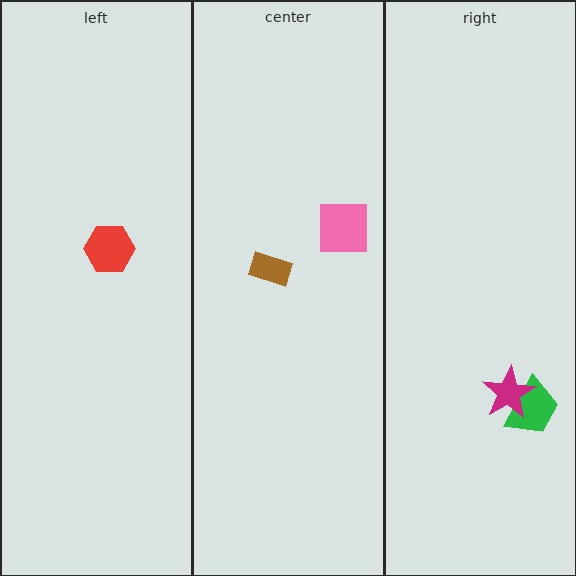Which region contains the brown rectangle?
The center region.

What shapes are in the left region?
The red hexagon.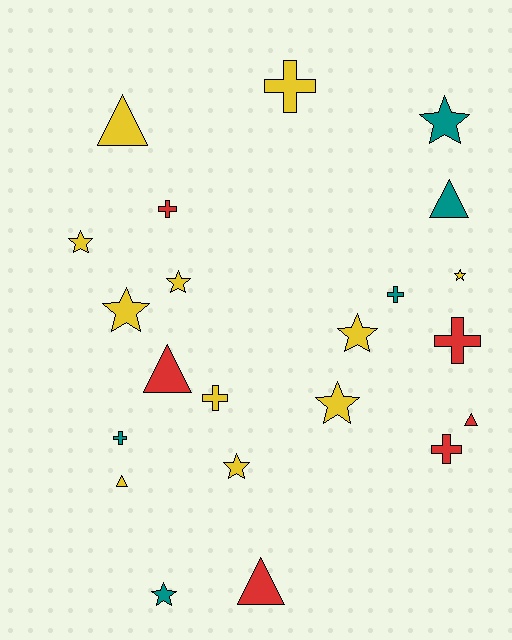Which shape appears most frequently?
Star, with 9 objects.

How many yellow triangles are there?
There are 2 yellow triangles.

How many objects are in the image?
There are 22 objects.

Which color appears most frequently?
Yellow, with 11 objects.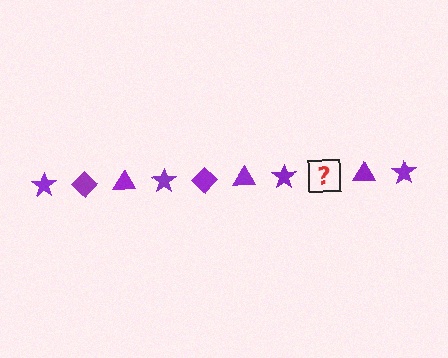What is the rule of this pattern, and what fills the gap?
The rule is that the pattern cycles through star, diamond, triangle shapes in purple. The gap should be filled with a purple diamond.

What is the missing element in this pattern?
The missing element is a purple diamond.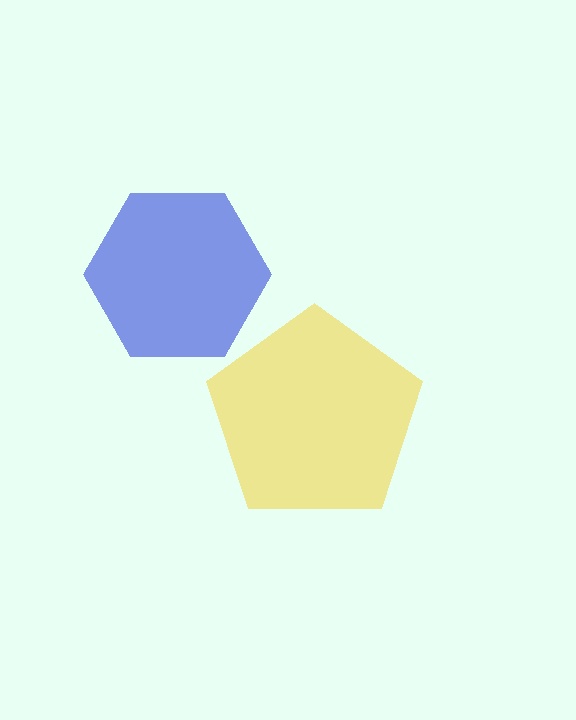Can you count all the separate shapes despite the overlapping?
Yes, there are 2 separate shapes.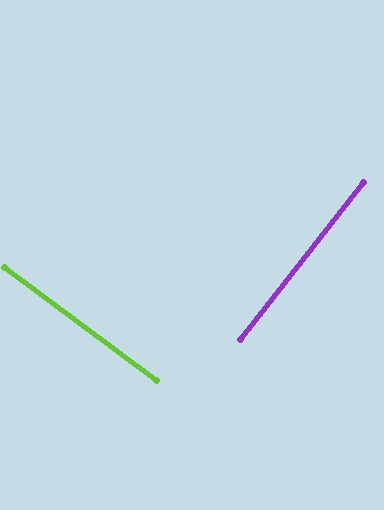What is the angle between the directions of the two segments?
Approximately 88 degrees.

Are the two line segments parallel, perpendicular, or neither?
Perpendicular — they meet at approximately 88°.